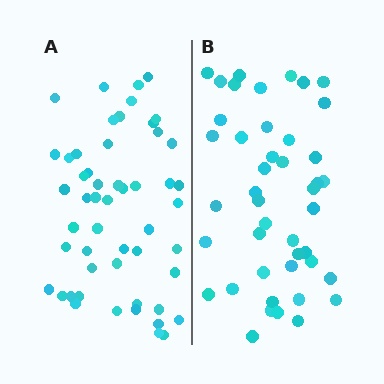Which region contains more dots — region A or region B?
Region A (the left region) has more dots.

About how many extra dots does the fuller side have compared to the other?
Region A has roughly 8 or so more dots than region B.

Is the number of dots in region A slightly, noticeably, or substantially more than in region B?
Region A has only slightly more — the two regions are fairly close. The ratio is roughly 1.2 to 1.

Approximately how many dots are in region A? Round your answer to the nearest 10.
About 50 dots. (The exact count is 52, which rounds to 50.)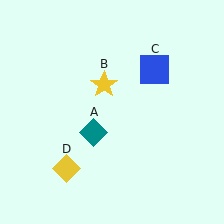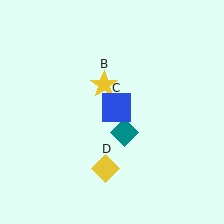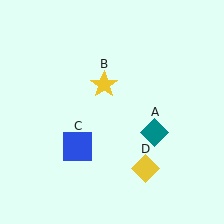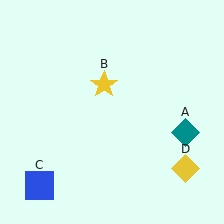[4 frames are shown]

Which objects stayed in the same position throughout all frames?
Yellow star (object B) remained stationary.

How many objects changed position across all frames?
3 objects changed position: teal diamond (object A), blue square (object C), yellow diamond (object D).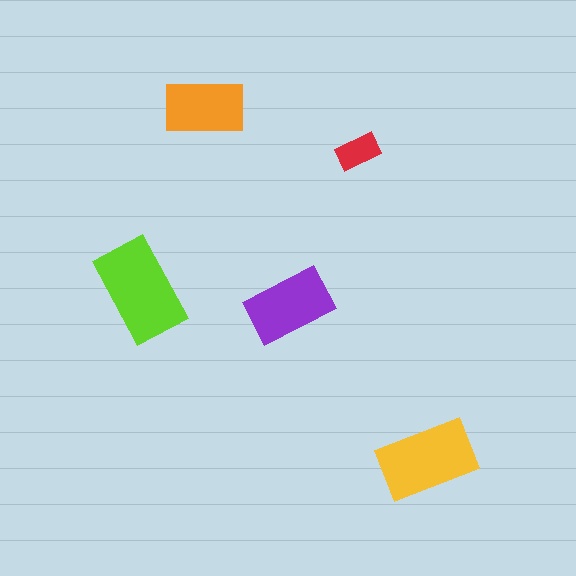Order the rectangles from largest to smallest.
the lime one, the yellow one, the purple one, the orange one, the red one.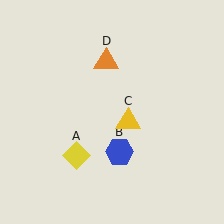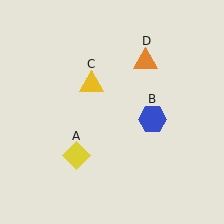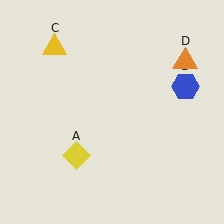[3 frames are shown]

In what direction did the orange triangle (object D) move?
The orange triangle (object D) moved right.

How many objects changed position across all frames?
3 objects changed position: blue hexagon (object B), yellow triangle (object C), orange triangle (object D).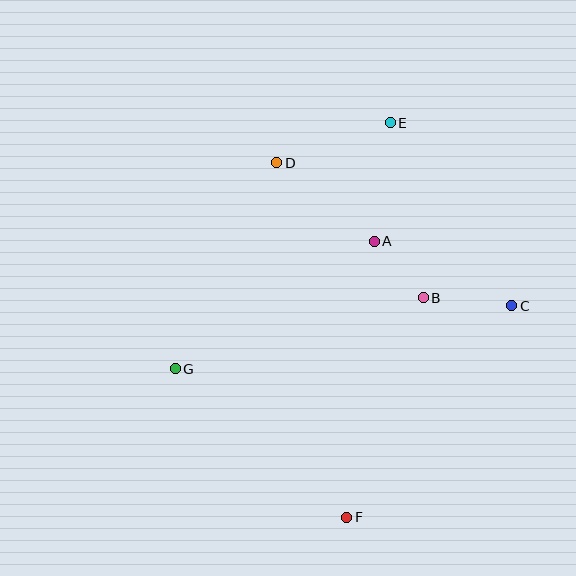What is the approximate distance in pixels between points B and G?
The distance between B and G is approximately 258 pixels.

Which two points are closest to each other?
Points A and B are closest to each other.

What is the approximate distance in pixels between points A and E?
The distance between A and E is approximately 120 pixels.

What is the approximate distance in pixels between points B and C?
The distance between B and C is approximately 89 pixels.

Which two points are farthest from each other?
Points E and F are farthest from each other.